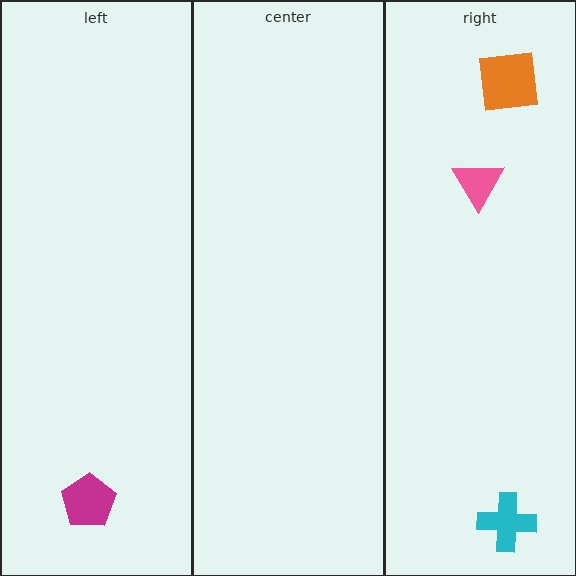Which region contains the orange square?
The right region.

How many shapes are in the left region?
1.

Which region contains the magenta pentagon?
The left region.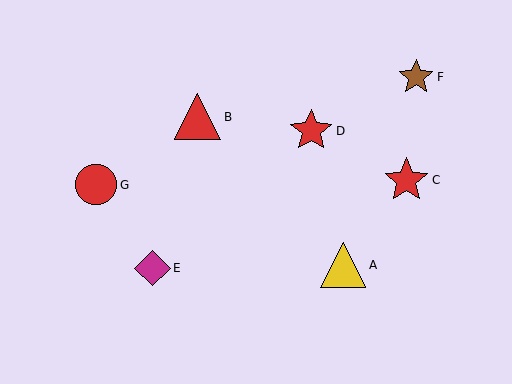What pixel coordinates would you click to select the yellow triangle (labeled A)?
Click at (343, 265) to select the yellow triangle A.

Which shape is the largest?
The red triangle (labeled B) is the largest.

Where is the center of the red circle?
The center of the red circle is at (96, 185).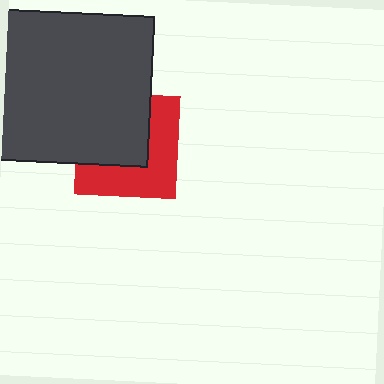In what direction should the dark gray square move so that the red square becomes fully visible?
The dark gray square should move toward the upper-left. That is the shortest direction to clear the overlap and leave the red square fully visible.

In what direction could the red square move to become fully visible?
The red square could move toward the lower-right. That would shift it out from behind the dark gray square entirely.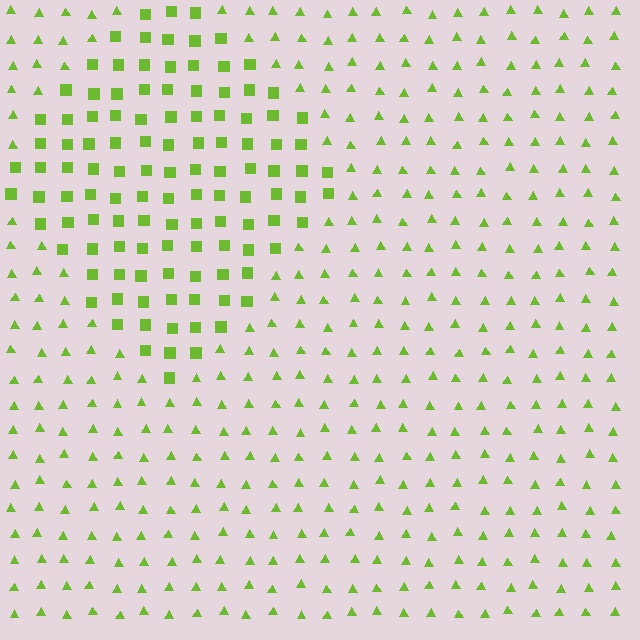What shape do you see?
I see a diamond.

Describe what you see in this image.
The image is filled with small lime elements arranged in a uniform grid. A diamond-shaped region contains squares, while the surrounding area contains triangles. The boundary is defined purely by the change in element shape.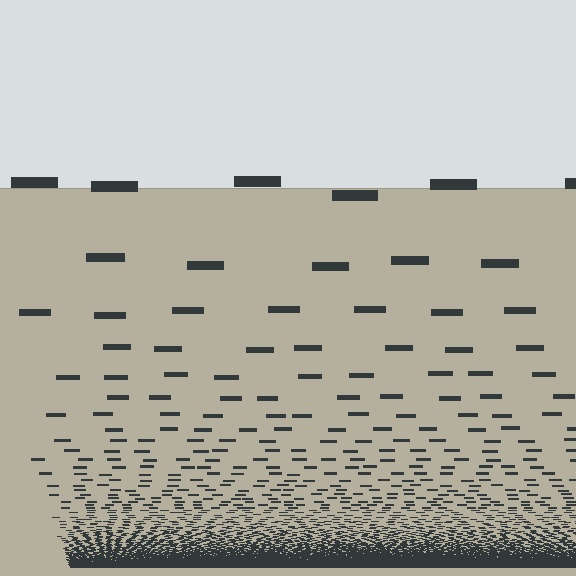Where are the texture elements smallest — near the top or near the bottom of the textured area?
Near the bottom.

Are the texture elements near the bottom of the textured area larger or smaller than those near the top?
Smaller. The gradient is inverted — elements near the bottom are smaller and denser.